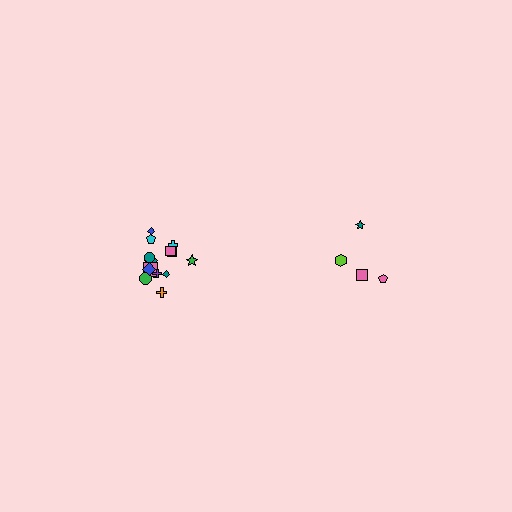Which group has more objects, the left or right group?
The left group.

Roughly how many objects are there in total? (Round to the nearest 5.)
Roughly 20 objects in total.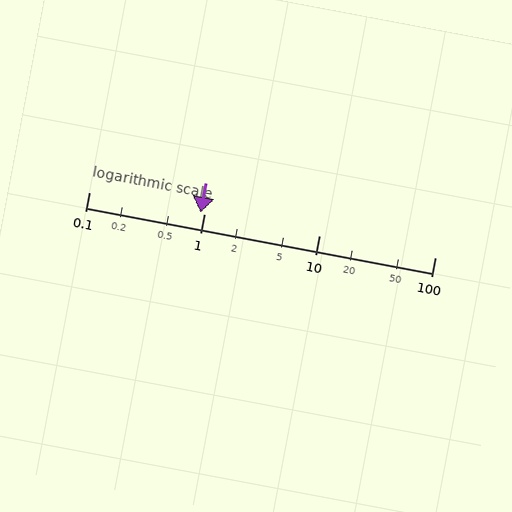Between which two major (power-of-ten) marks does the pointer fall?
The pointer is between 0.1 and 1.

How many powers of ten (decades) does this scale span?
The scale spans 3 decades, from 0.1 to 100.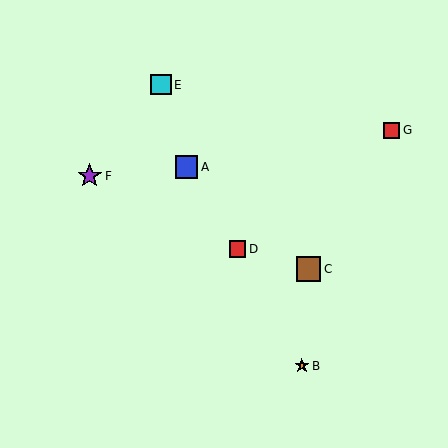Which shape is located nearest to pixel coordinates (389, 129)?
The red square (labeled G) at (392, 130) is nearest to that location.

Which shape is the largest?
The brown square (labeled C) is the largest.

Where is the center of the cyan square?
The center of the cyan square is at (161, 85).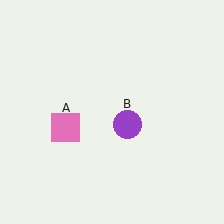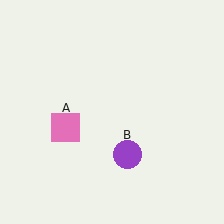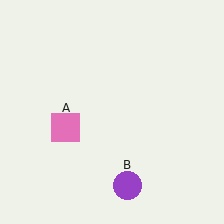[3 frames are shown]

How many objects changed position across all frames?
1 object changed position: purple circle (object B).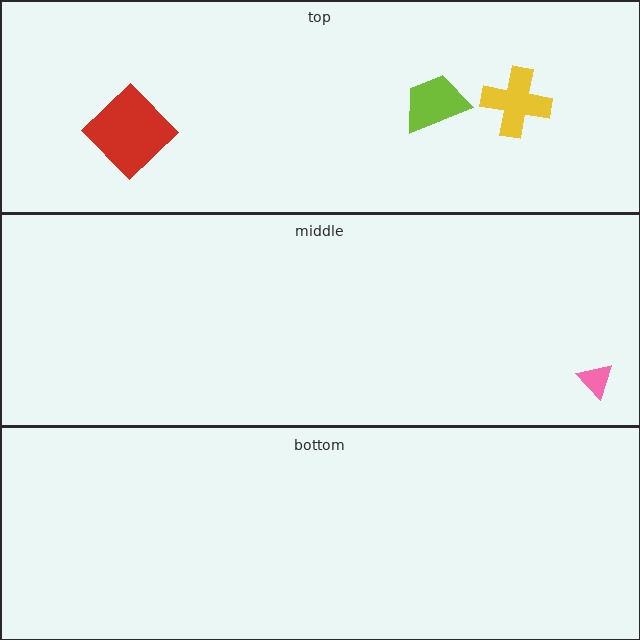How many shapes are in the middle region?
1.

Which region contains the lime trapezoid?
The top region.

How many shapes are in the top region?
3.